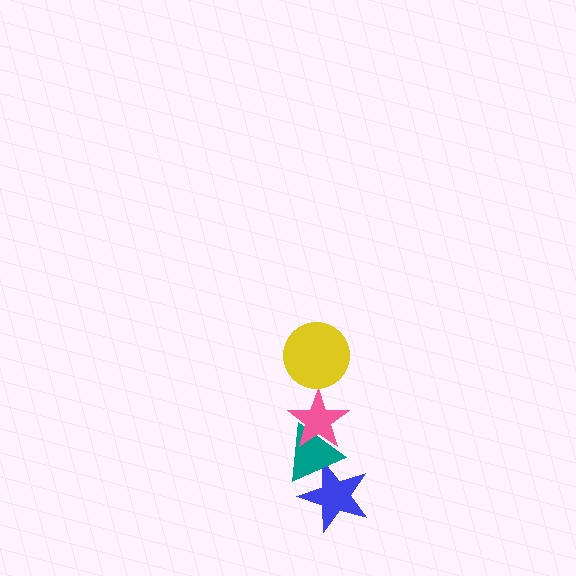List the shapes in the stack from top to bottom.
From top to bottom: the yellow circle, the pink star, the teal triangle, the blue star.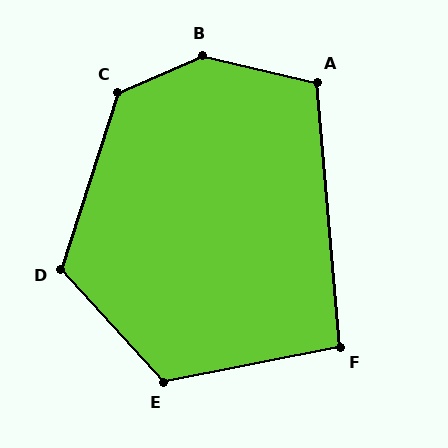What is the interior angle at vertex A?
Approximately 108 degrees (obtuse).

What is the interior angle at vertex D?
Approximately 120 degrees (obtuse).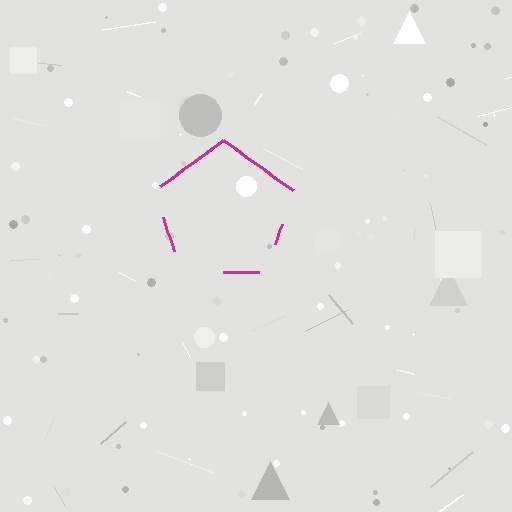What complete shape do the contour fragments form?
The contour fragments form a pentagon.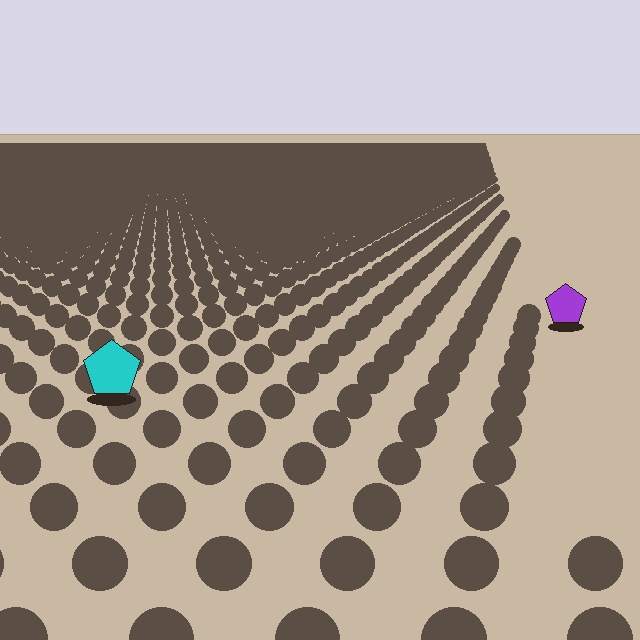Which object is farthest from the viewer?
The purple pentagon is farthest from the viewer. It appears smaller and the ground texture around it is denser.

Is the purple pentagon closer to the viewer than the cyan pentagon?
No. The cyan pentagon is closer — you can tell from the texture gradient: the ground texture is coarser near it.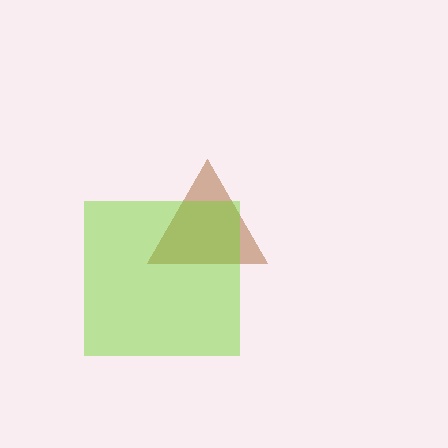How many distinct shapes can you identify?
There are 2 distinct shapes: a brown triangle, a lime square.